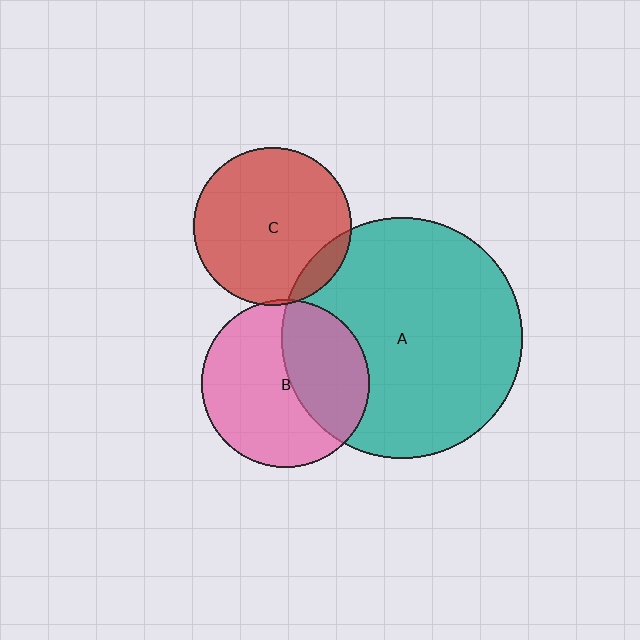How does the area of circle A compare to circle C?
Approximately 2.3 times.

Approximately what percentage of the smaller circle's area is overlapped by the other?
Approximately 40%.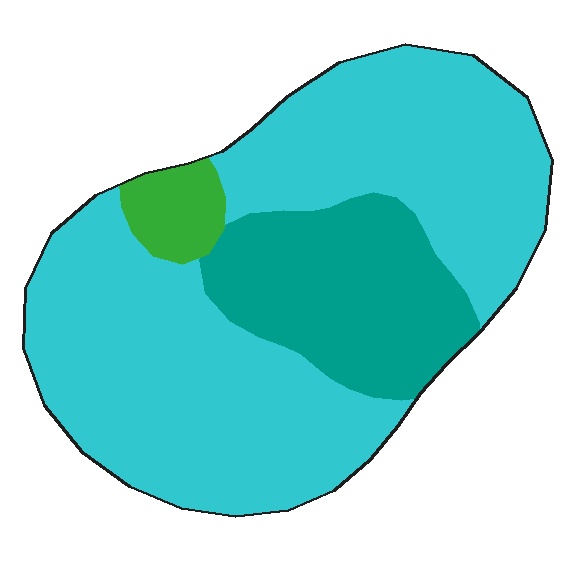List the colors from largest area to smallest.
From largest to smallest: cyan, teal, green.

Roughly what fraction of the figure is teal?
Teal takes up about one quarter (1/4) of the figure.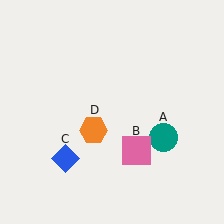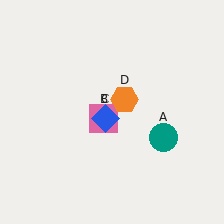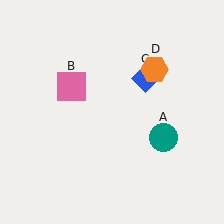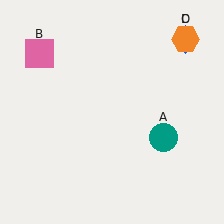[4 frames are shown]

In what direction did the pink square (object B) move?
The pink square (object B) moved up and to the left.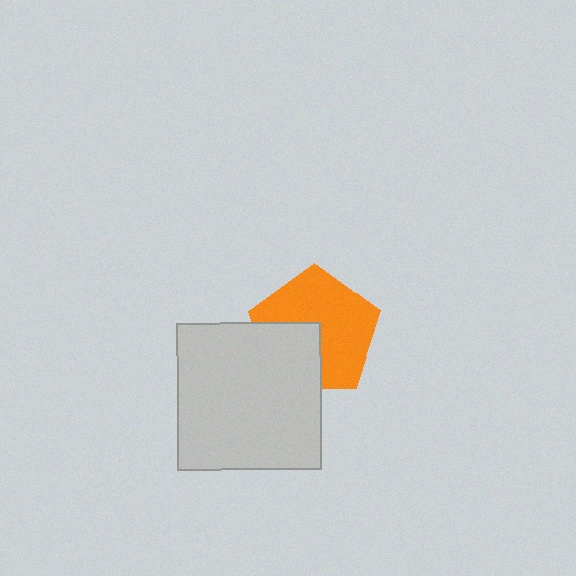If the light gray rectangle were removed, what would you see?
You would see the complete orange pentagon.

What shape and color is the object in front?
The object in front is a light gray rectangle.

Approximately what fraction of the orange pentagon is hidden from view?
Roughly 35% of the orange pentagon is hidden behind the light gray rectangle.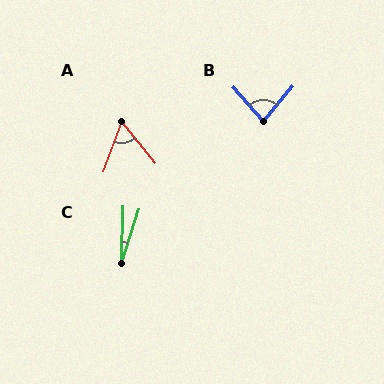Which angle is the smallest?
C, at approximately 16 degrees.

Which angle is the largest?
B, at approximately 81 degrees.